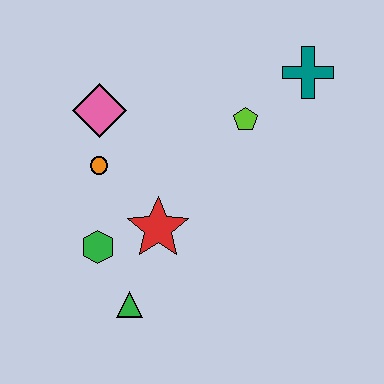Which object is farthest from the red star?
The teal cross is farthest from the red star.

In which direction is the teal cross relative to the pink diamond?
The teal cross is to the right of the pink diamond.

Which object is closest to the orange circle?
The pink diamond is closest to the orange circle.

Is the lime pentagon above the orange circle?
Yes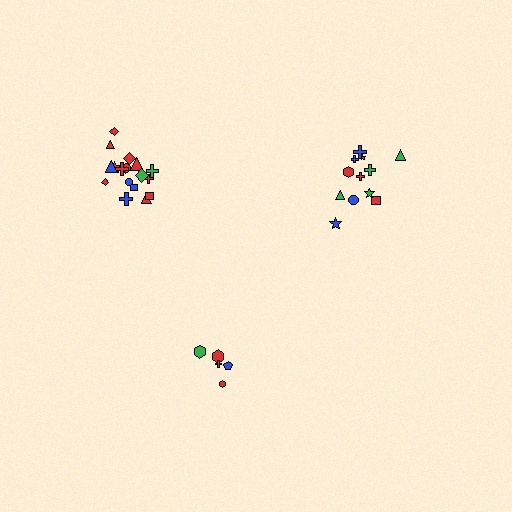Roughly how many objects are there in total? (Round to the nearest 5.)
Roughly 35 objects in total.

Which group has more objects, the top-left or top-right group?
The top-left group.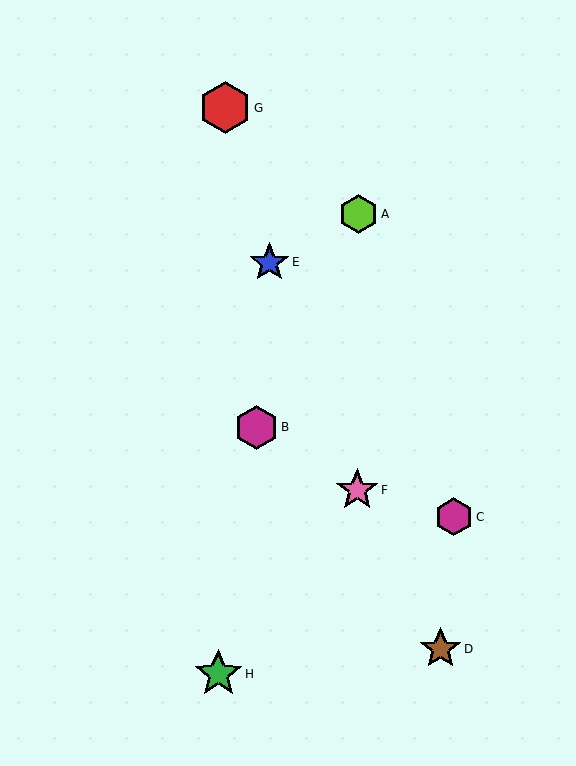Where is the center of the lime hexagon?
The center of the lime hexagon is at (358, 214).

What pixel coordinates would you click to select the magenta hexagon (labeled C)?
Click at (454, 517) to select the magenta hexagon C.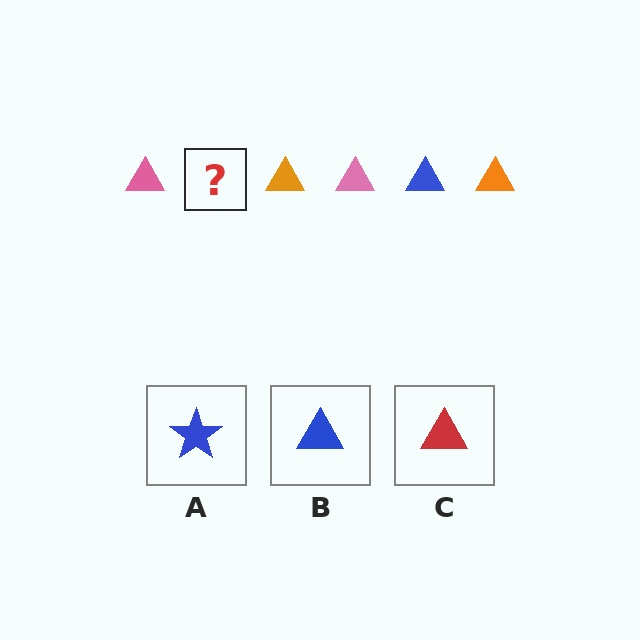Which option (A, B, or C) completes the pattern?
B.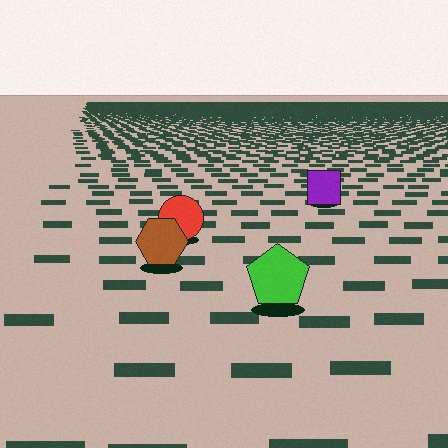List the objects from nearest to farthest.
From nearest to farthest: the green pentagon, the brown hexagon, the red circle, the purple square.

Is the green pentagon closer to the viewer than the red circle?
Yes. The green pentagon is closer — you can tell from the texture gradient: the ground texture is coarser near it.